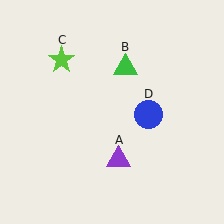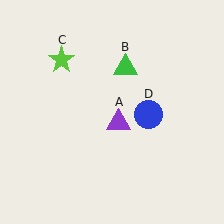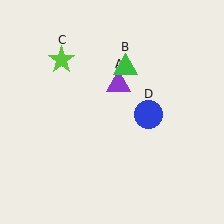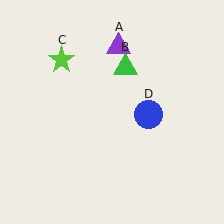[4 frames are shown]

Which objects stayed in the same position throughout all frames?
Green triangle (object B) and lime star (object C) and blue circle (object D) remained stationary.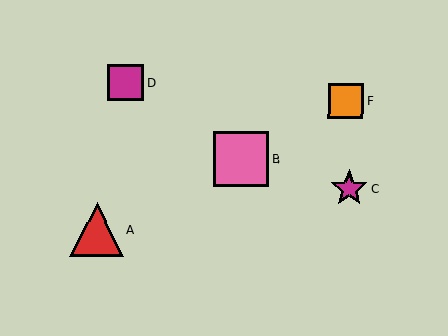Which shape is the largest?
The pink square (labeled B) is the largest.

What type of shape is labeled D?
Shape D is a magenta square.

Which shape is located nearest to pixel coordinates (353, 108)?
The orange square (labeled F) at (346, 101) is nearest to that location.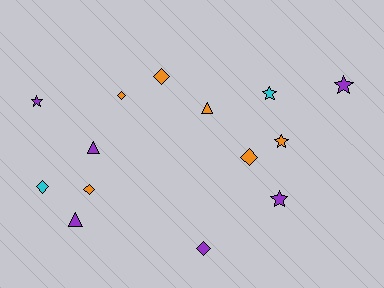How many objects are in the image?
There are 14 objects.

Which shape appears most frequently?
Diamond, with 6 objects.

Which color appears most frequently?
Orange, with 6 objects.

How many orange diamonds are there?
There are 4 orange diamonds.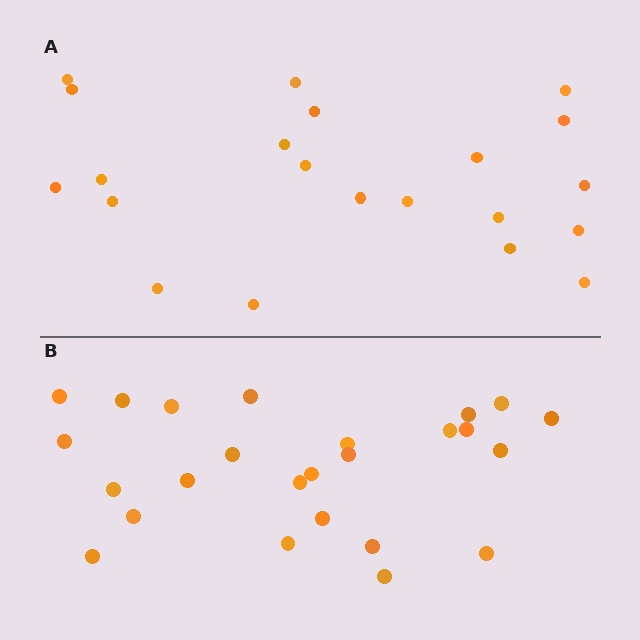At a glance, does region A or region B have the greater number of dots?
Region B (the bottom region) has more dots.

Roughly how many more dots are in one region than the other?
Region B has about 4 more dots than region A.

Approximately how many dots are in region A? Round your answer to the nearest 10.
About 20 dots. (The exact count is 21, which rounds to 20.)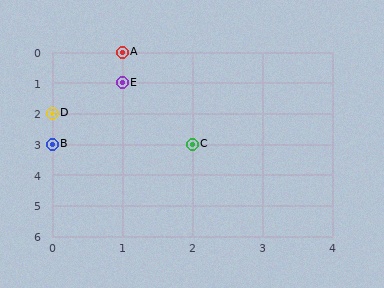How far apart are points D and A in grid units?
Points D and A are 1 column and 2 rows apart (about 2.2 grid units diagonally).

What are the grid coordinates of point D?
Point D is at grid coordinates (0, 2).